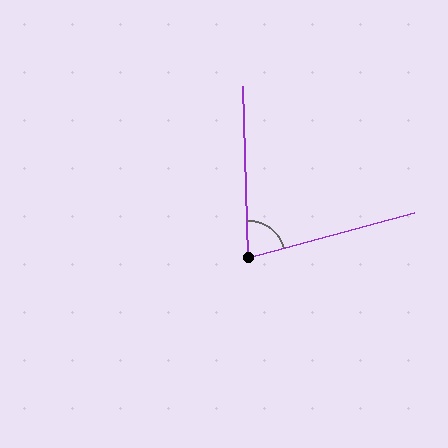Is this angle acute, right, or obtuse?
It is acute.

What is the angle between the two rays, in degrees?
Approximately 77 degrees.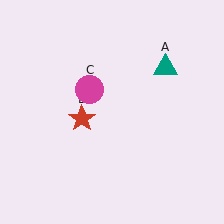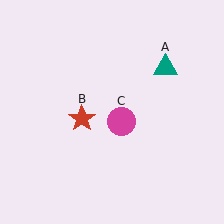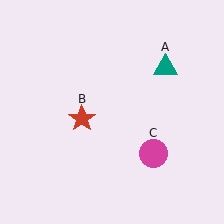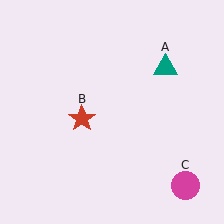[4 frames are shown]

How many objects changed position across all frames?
1 object changed position: magenta circle (object C).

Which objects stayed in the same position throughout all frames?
Teal triangle (object A) and red star (object B) remained stationary.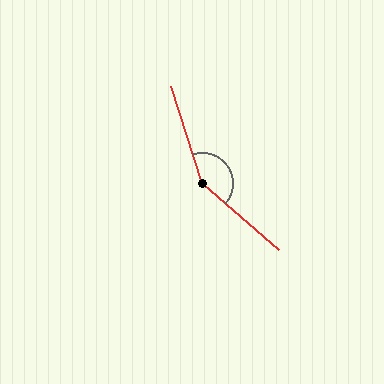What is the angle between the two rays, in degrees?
Approximately 149 degrees.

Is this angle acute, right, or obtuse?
It is obtuse.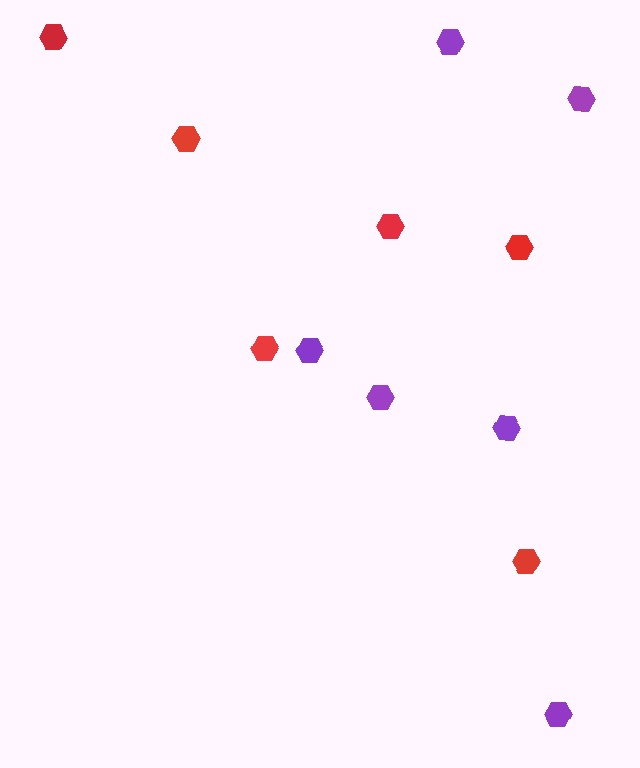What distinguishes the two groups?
There are 2 groups: one group of red hexagons (6) and one group of purple hexagons (6).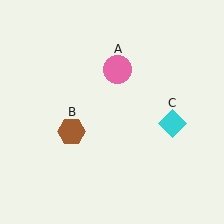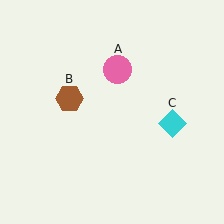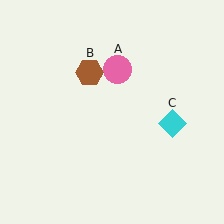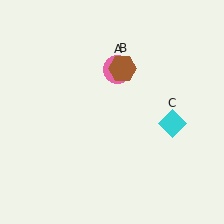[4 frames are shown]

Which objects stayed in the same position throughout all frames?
Pink circle (object A) and cyan diamond (object C) remained stationary.